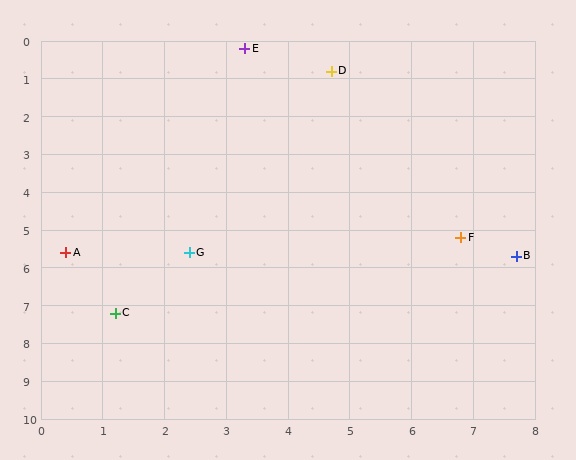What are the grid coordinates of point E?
Point E is at approximately (3.3, 0.2).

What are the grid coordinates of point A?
Point A is at approximately (0.4, 5.6).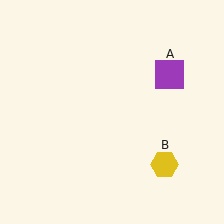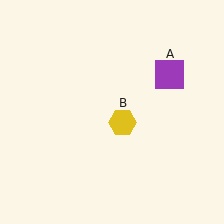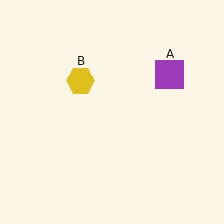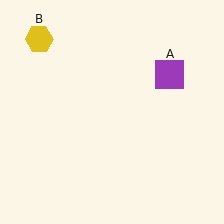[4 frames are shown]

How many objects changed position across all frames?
1 object changed position: yellow hexagon (object B).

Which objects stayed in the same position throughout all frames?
Purple square (object A) remained stationary.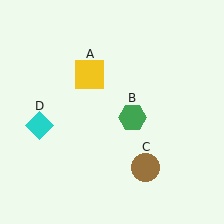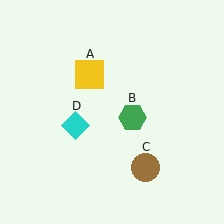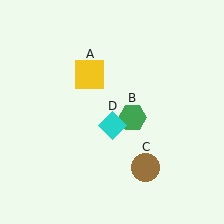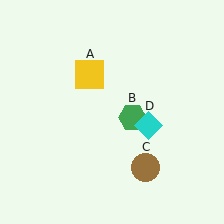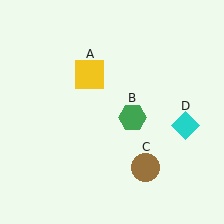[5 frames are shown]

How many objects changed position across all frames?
1 object changed position: cyan diamond (object D).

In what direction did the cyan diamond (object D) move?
The cyan diamond (object D) moved right.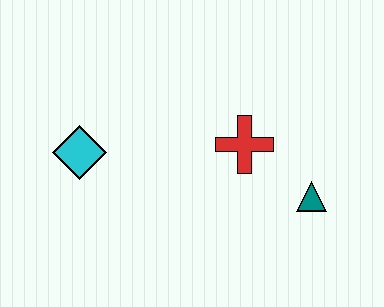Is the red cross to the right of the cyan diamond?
Yes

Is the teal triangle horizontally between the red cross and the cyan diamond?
No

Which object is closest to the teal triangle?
The red cross is closest to the teal triangle.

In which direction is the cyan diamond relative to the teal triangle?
The cyan diamond is to the left of the teal triangle.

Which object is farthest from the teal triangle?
The cyan diamond is farthest from the teal triangle.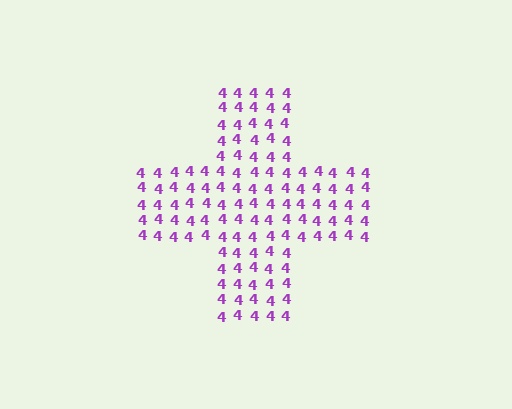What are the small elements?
The small elements are digit 4's.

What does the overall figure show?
The overall figure shows a cross.